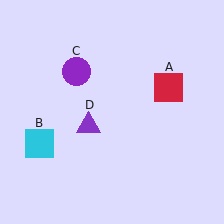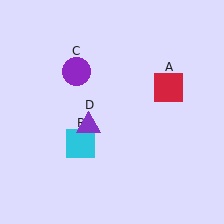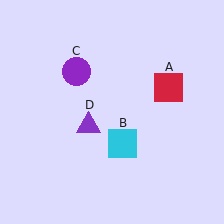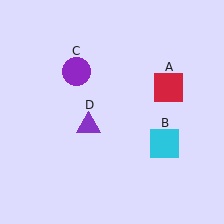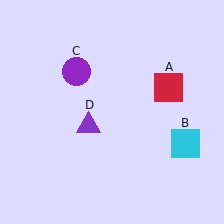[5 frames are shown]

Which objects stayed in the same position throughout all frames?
Red square (object A) and purple circle (object C) and purple triangle (object D) remained stationary.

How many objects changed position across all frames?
1 object changed position: cyan square (object B).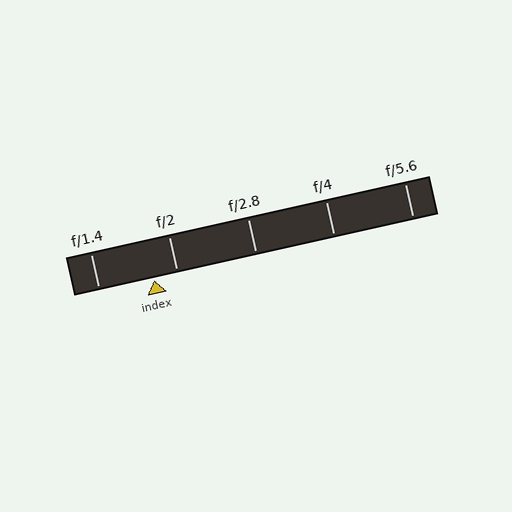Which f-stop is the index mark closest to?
The index mark is closest to f/2.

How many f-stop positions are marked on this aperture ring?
There are 5 f-stop positions marked.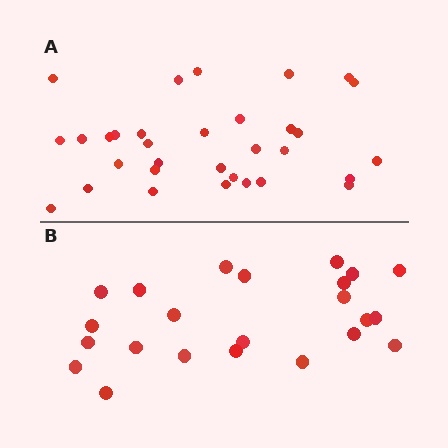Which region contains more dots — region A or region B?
Region A (the top region) has more dots.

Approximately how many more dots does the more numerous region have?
Region A has roughly 8 or so more dots than region B.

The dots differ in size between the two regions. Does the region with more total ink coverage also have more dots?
No. Region B has more total ink coverage because its dots are larger, but region A actually contains more individual dots. Total area can be misleading — the number of items is what matters here.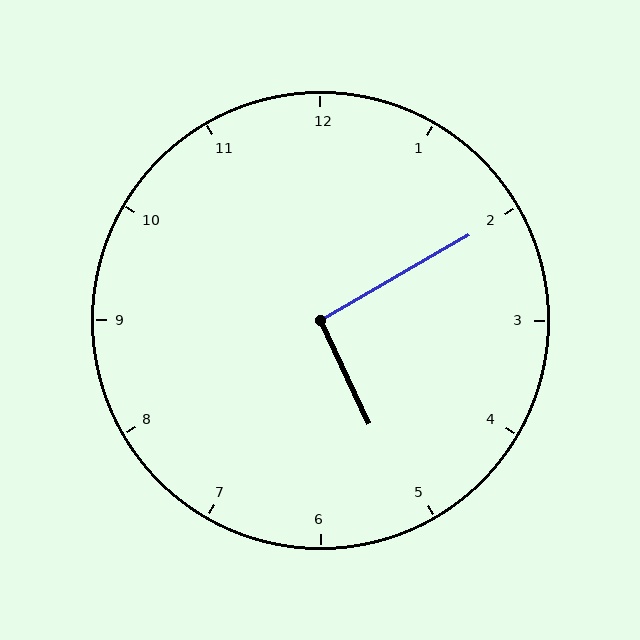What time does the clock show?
5:10.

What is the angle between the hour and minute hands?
Approximately 95 degrees.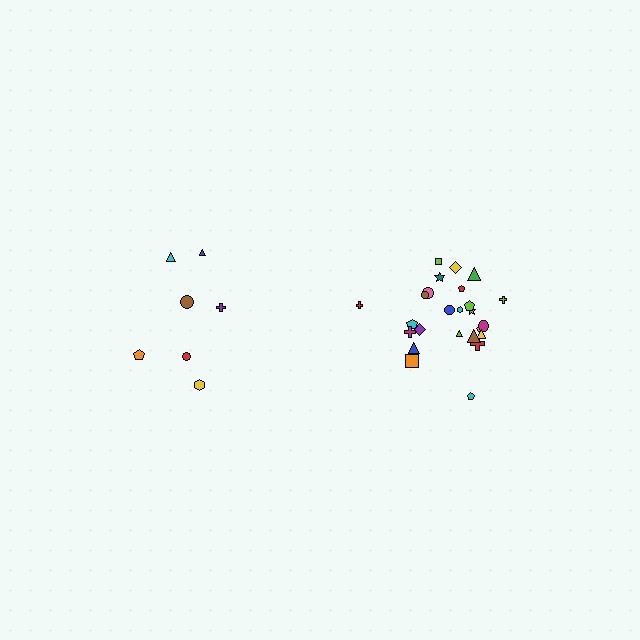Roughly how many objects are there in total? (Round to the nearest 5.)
Roughly 30 objects in total.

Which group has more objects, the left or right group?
The right group.